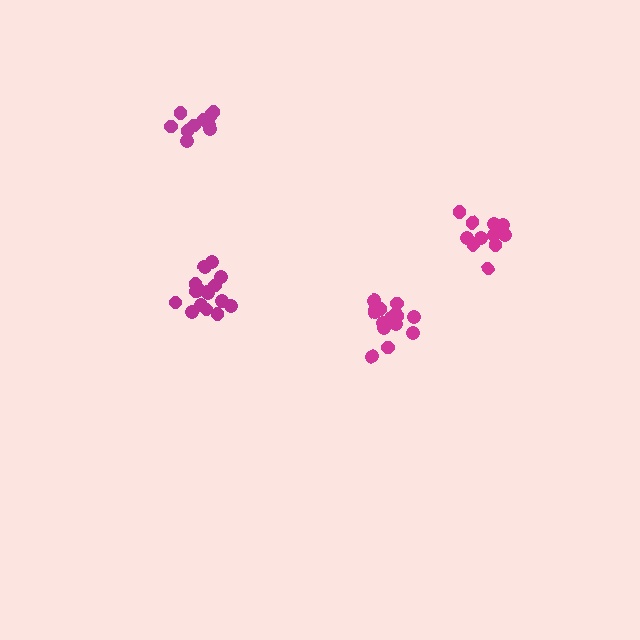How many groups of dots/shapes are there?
There are 4 groups.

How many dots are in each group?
Group 1: 15 dots, Group 2: 16 dots, Group 3: 10 dots, Group 4: 13 dots (54 total).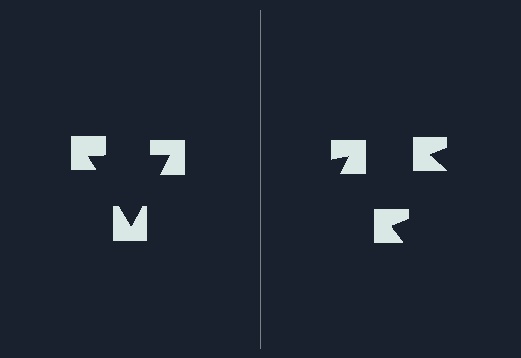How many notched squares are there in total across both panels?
6 — 3 on each side.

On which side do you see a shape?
An illusory triangle appears on the left side. On the right side the wedge cuts are rotated, so no coherent shape forms.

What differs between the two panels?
The notched squares are positioned identically on both sides; only the wedge orientations differ. On the left they align to a triangle; on the right they are misaligned.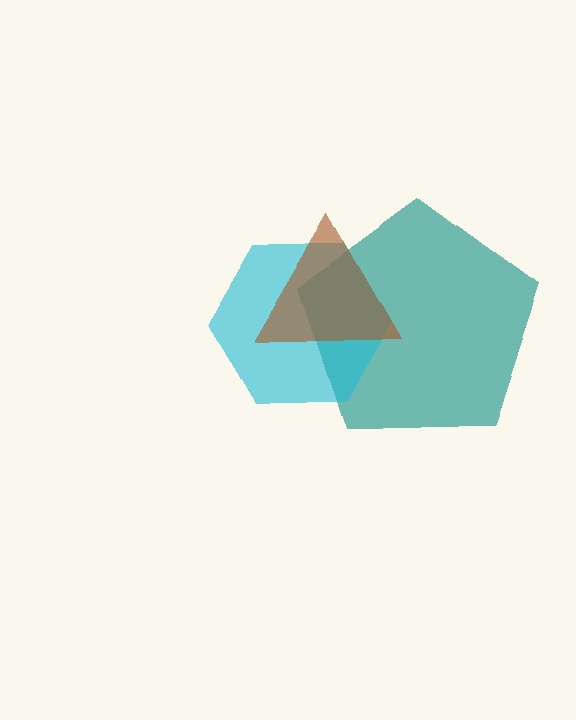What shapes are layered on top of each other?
The layered shapes are: a teal pentagon, a cyan hexagon, a brown triangle.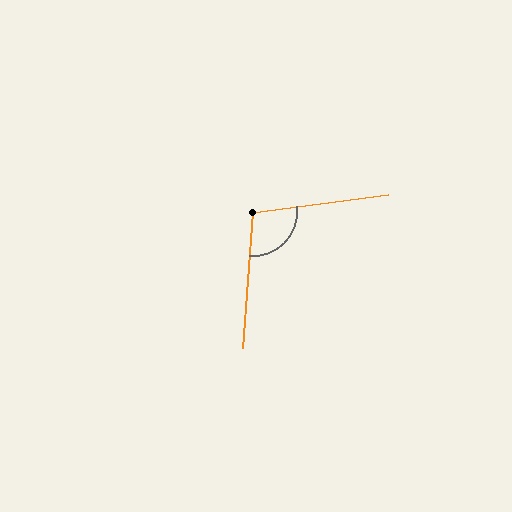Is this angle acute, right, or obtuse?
It is obtuse.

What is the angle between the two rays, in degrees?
Approximately 102 degrees.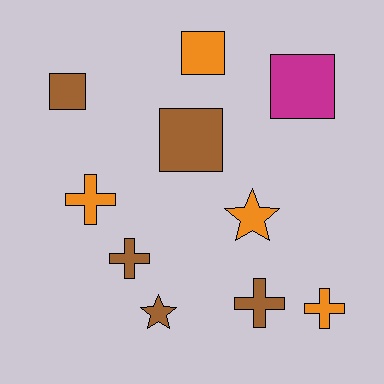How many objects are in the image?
There are 10 objects.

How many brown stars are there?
There is 1 brown star.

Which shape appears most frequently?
Cross, with 4 objects.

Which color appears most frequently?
Brown, with 5 objects.